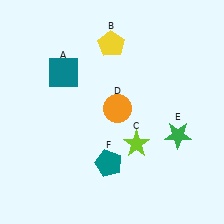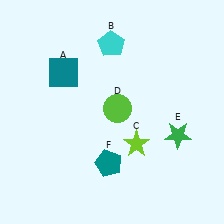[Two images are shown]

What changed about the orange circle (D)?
In Image 1, D is orange. In Image 2, it changed to lime.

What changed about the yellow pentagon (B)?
In Image 1, B is yellow. In Image 2, it changed to cyan.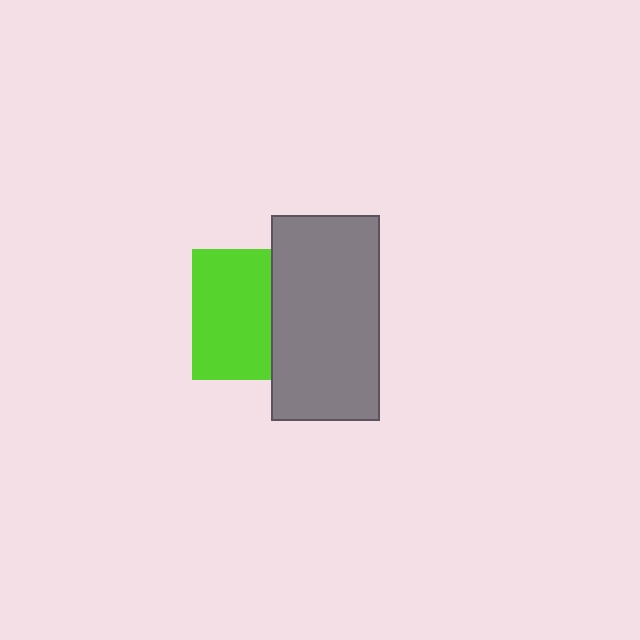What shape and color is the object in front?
The object in front is a gray rectangle.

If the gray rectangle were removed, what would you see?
You would see the complete lime square.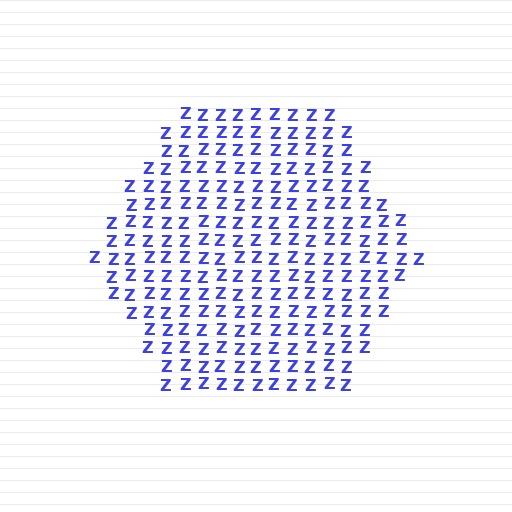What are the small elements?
The small elements are letter Z's.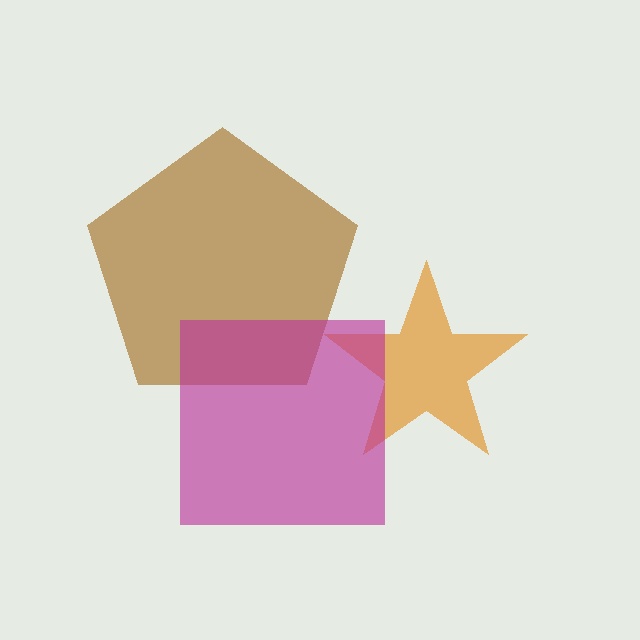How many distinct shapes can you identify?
There are 3 distinct shapes: an orange star, a brown pentagon, a magenta square.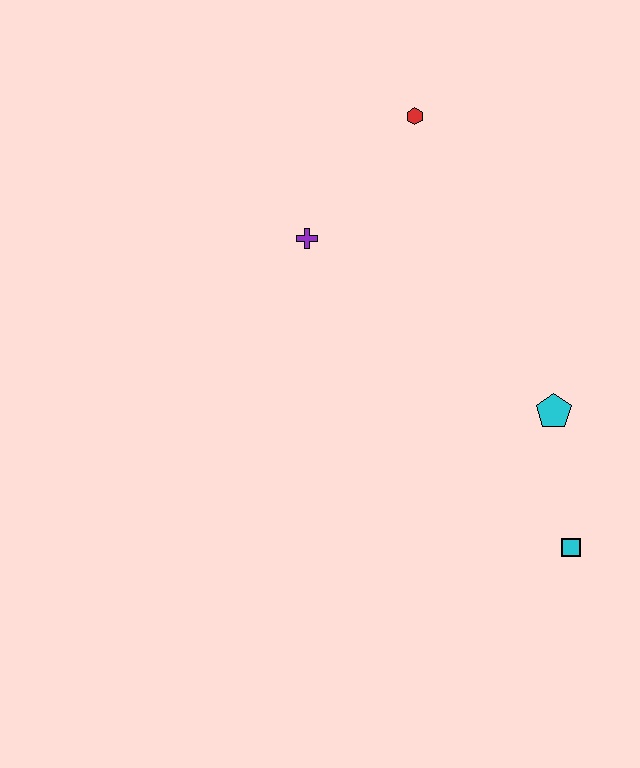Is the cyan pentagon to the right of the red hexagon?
Yes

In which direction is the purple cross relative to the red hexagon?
The purple cross is below the red hexagon.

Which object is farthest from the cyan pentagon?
The red hexagon is farthest from the cyan pentagon.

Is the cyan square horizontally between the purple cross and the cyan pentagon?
No